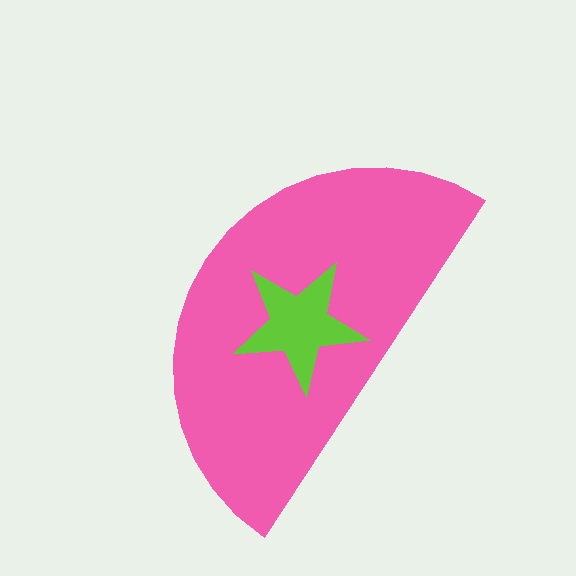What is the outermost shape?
The pink semicircle.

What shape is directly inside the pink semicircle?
The lime star.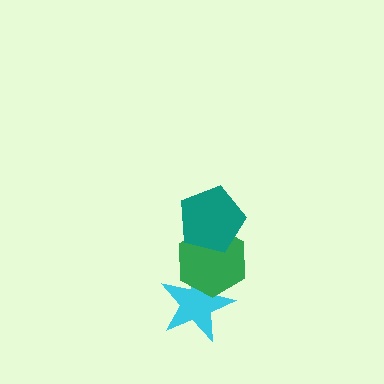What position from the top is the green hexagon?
The green hexagon is 2nd from the top.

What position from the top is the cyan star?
The cyan star is 3rd from the top.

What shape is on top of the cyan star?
The green hexagon is on top of the cyan star.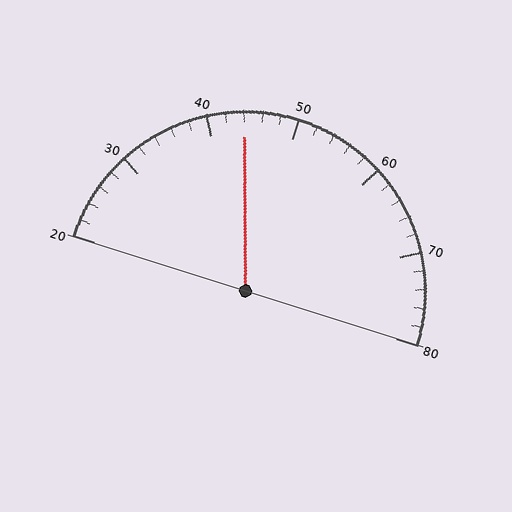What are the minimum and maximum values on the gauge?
The gauge ranges from 20 to 80.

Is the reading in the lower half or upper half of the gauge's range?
The reading is in the lower half of the range (20 to 80).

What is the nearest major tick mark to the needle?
The nearest major tick mark is 40.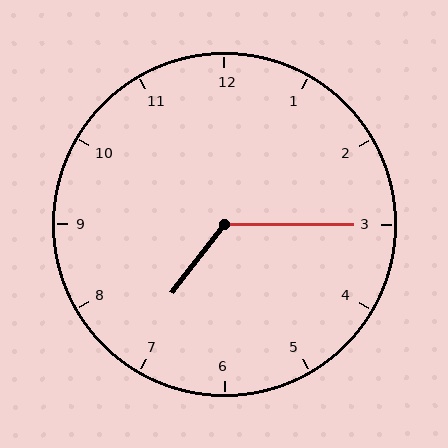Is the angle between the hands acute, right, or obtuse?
It is obtuse.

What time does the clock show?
7:15.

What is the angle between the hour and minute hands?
Approximately 128 degrees.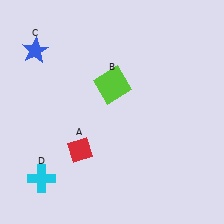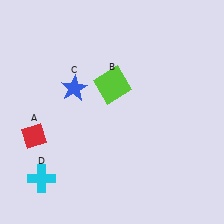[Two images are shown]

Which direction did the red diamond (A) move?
The red diamond (A) moved left.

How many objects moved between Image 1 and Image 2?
2 objects moved between the two images.